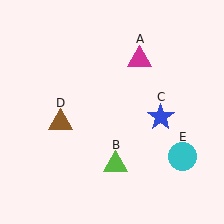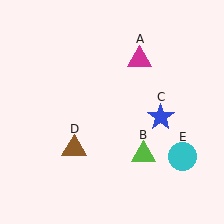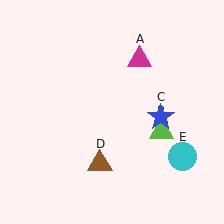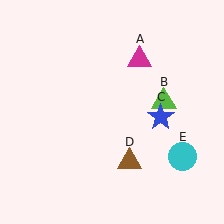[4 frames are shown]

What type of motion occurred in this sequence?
The lime triangle (object B), brown triangle (object D) rotated counterclockwise around the center of the scene.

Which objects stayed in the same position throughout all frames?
Magenta triangle (object A) and blue star (object C) and cyan circle (object E) remained stationary.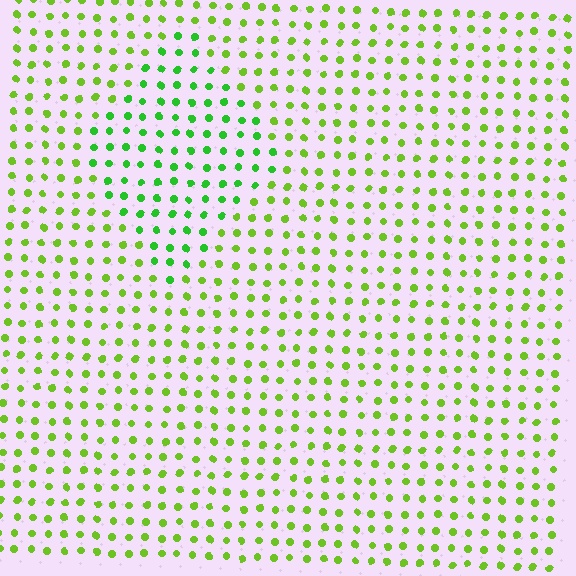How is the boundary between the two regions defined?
The boundary is defined purely by a slight shift in hue (about 29 degrees). Spacing, size, and orientation are identical on both sides.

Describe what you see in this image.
The image is filled with small lime elements in a uniform arrangement. A diamond-shaped region is visible where the elements are tinted to a slightly different hue, forming a subtle color boundary.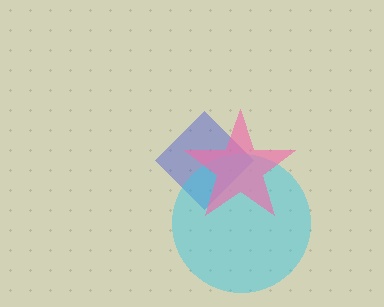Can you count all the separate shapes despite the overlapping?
Yes, there are 3 separate shapes.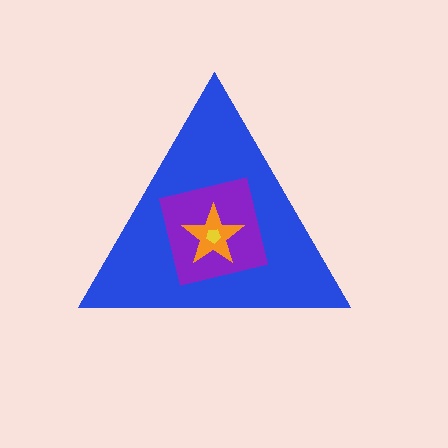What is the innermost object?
The yellow pentagon.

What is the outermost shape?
The blue triangle.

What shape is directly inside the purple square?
The orange star.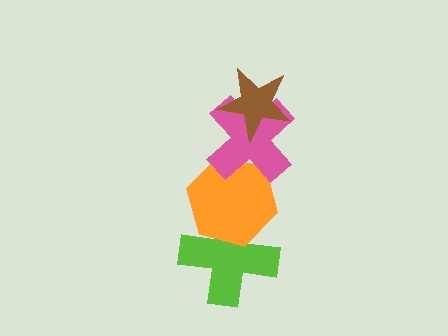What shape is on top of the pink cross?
The brown star is on top of the pink cross.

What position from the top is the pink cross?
The pink cross is 2nd from the top.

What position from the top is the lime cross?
The lime cross is 4th from the top.